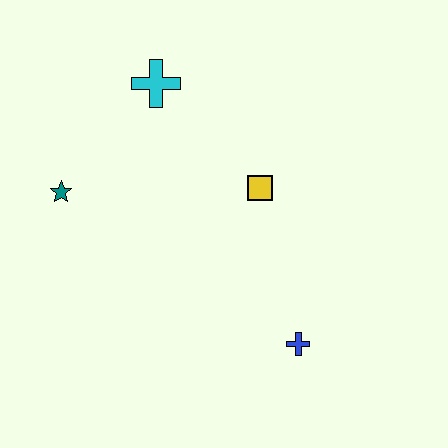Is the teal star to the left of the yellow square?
Yes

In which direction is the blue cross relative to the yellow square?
The blue cross is below the yellow square.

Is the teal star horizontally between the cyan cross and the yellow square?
No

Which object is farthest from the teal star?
The blue cross is farthest from the teal star.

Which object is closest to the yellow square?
The cyan cross is closest to the yellow square.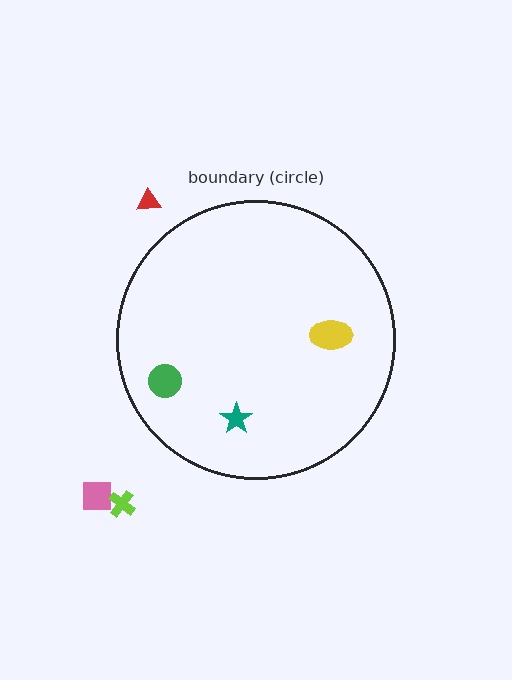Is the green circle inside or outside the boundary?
Inside.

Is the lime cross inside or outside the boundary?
Outside.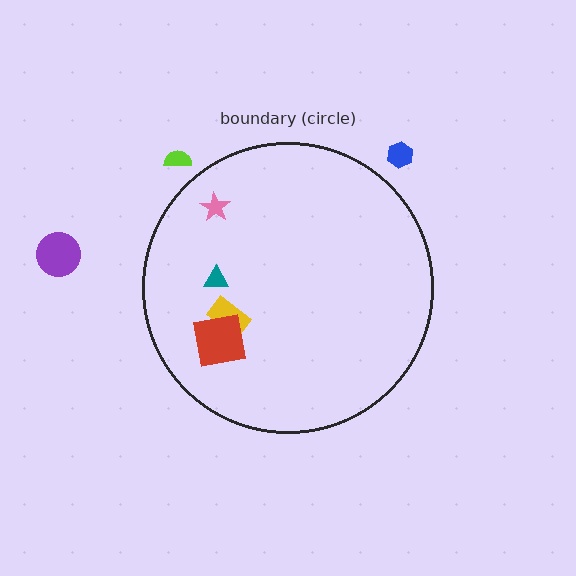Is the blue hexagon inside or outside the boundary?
Outside.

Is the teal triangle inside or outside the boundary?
Inside.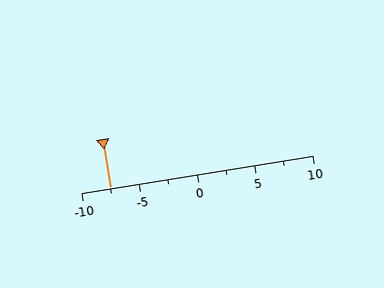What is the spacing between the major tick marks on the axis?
The major ticks are spaced 5 apart.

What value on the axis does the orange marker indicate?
The marker indicates approximately -7.5.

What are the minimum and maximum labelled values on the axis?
The axis runs from -10 to 10.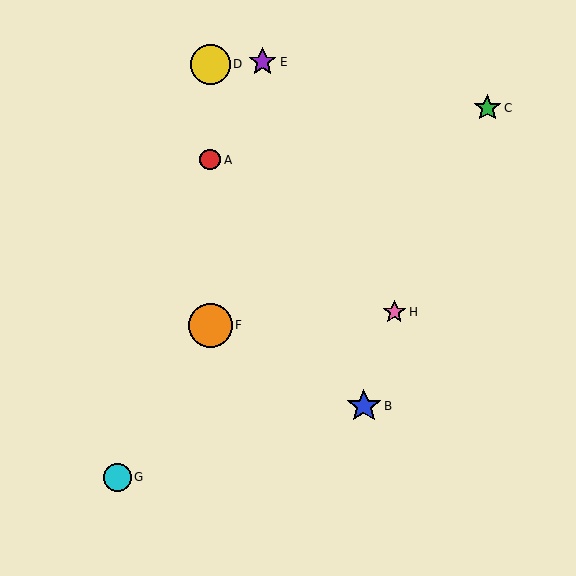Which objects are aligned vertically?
Objects A, D, F are aligned vertically.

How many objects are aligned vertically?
3 objects (A, D, F) are aligned vertically.